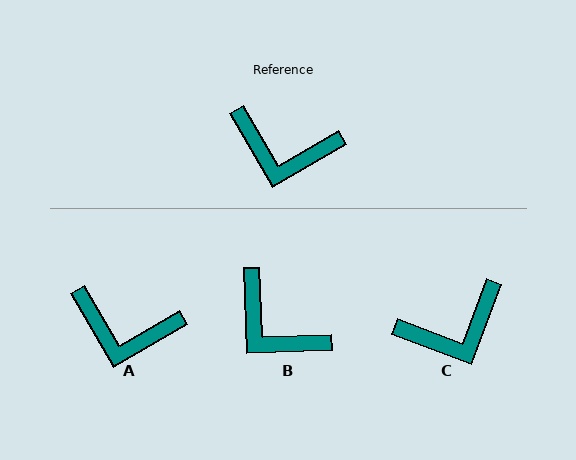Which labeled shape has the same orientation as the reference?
A.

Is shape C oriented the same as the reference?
No, it is off by about 39 degrees.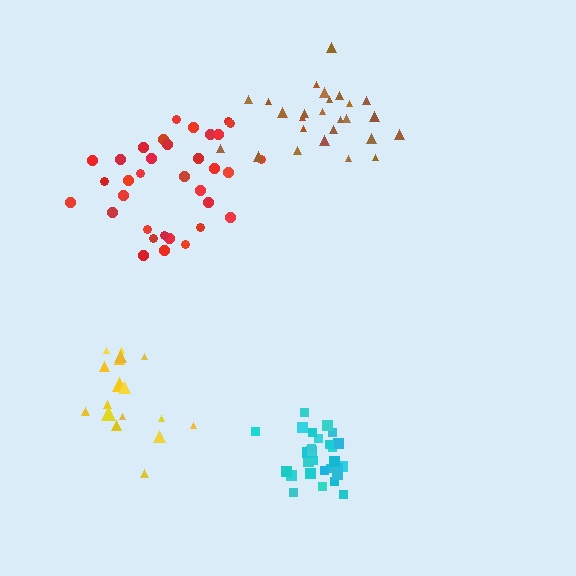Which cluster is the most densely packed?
Cyan.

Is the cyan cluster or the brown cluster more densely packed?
Cyan.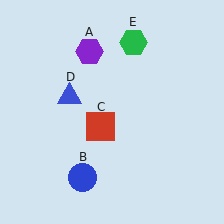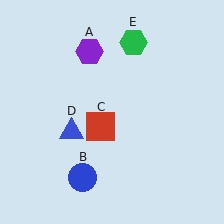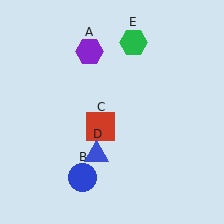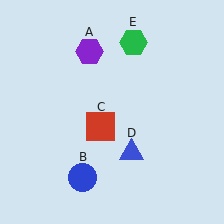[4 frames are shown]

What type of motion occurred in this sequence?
The blue triangle (object D) rotated counterclockwise around the center of the scene.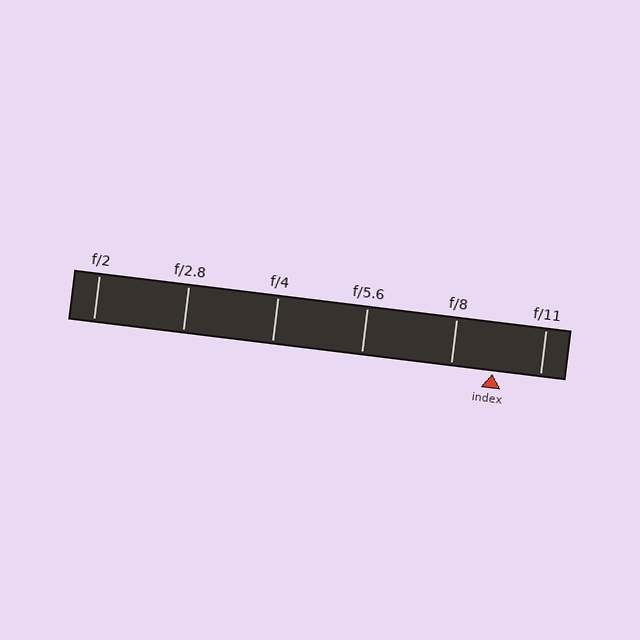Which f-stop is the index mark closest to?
The index mark is closest to f/8.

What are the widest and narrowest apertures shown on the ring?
The widest aperture shown is f/2 and the narrowest is f/11.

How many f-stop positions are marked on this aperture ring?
There are 6 f-stop positions marked.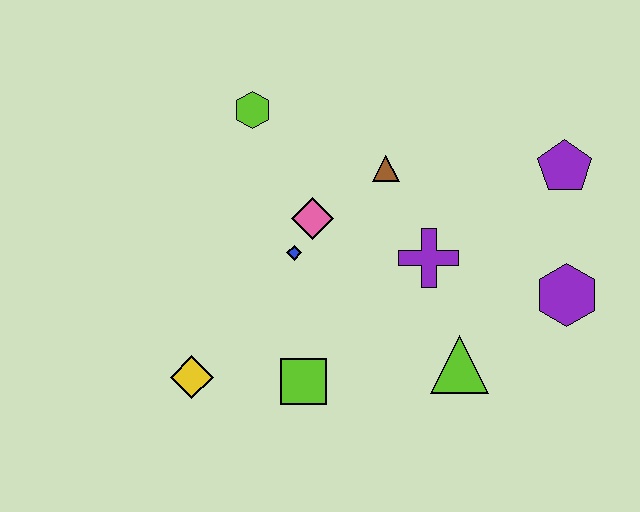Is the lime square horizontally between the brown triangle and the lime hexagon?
Yes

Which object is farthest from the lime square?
The purple pentagon is farthest from the lime square.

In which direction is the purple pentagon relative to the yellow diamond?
The purple pentagon is to the right of the yellow diamond.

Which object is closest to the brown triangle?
The pink diamond is closest to the brown triangle.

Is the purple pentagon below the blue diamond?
No